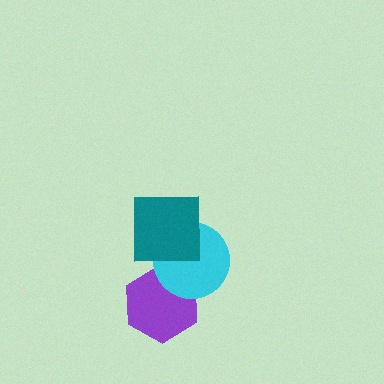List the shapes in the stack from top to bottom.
From top to bottom: the teal square, the cyan circle, the purple hexagon.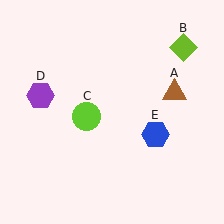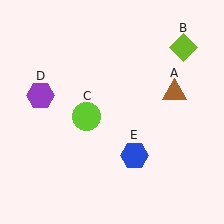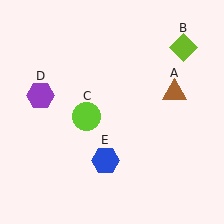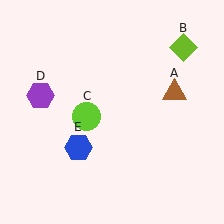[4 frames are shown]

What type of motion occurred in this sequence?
The blue hexagon (object E) rotated clockwise around the center of the scene.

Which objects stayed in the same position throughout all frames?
Brown triangle (object A) and lime diamond (object B) and lime circle (object C) and purple hexagon (object D) remained stationary.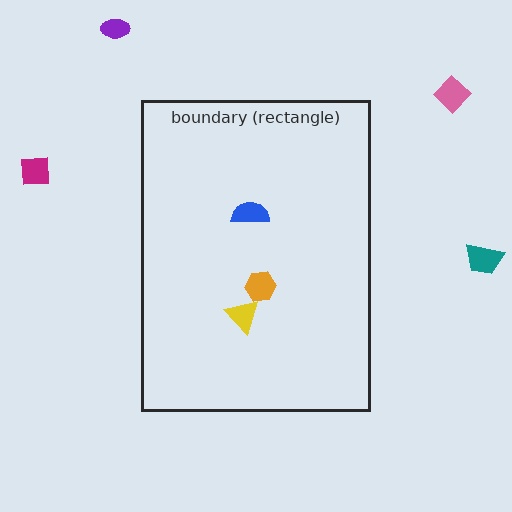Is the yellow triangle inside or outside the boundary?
Inside.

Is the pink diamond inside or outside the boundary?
Outside.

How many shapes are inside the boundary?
3 inside, 4 outside.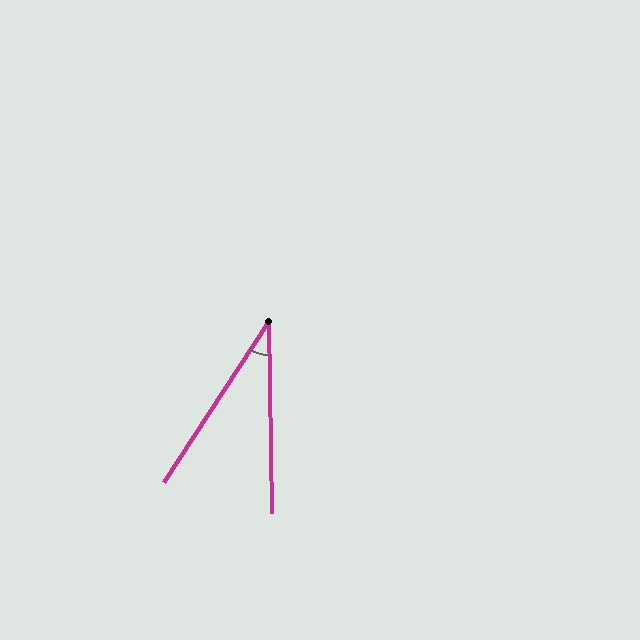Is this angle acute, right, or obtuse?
It is acute.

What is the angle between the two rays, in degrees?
Approximately 34 degrees.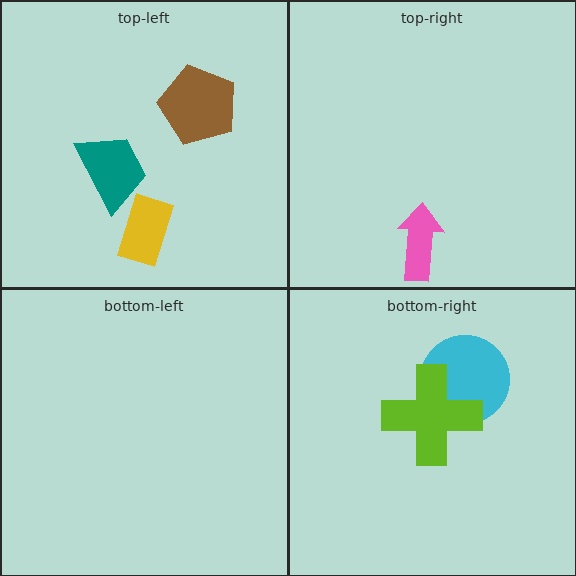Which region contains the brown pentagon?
The top-left region.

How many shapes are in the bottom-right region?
2.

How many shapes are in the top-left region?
3.